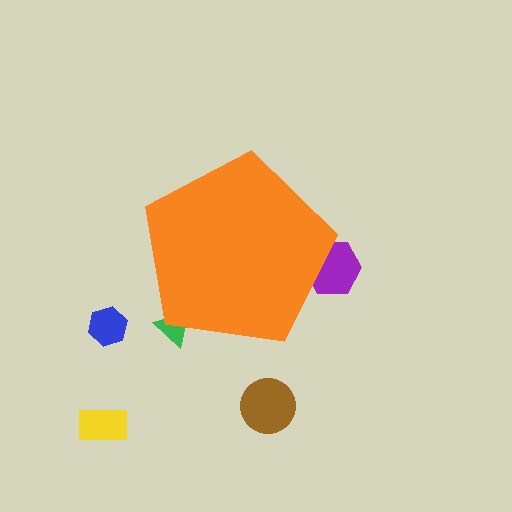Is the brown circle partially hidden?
No, the brown circle is fully visible.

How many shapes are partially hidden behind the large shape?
2 shapes are partially hidden.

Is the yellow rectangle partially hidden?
No, the yellow rectangle is fully visible.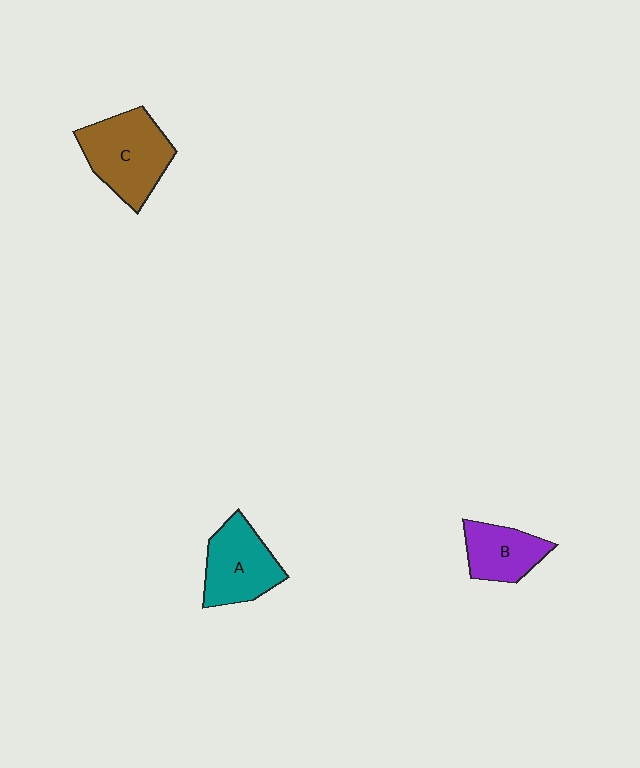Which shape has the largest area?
Shape C (brown).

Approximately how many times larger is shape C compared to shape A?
Approximately 1.2 times.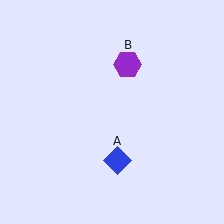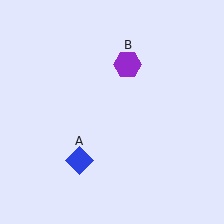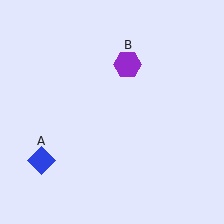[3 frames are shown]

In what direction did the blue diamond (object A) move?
The blue diamond (object A) moved left.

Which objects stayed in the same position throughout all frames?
Purple hexagon (object B) remained stationary.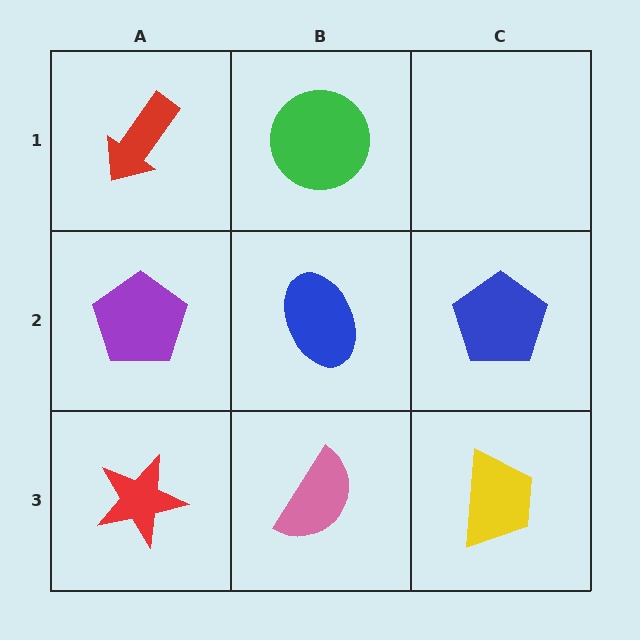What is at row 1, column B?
A green circle.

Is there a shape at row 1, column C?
No, that cell is empty.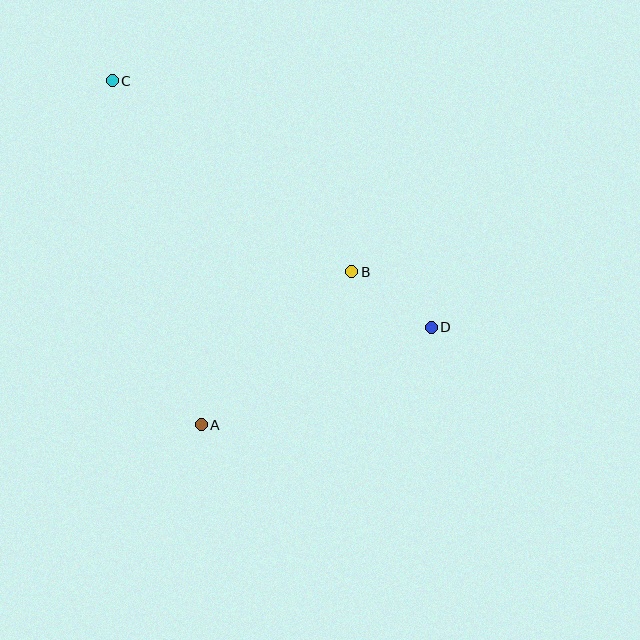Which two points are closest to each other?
Points B and D are closest to each other.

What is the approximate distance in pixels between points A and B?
The distance between A and B is approximately 215 pixels.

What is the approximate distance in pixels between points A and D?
The distance between A and D is approximately 250 pixels.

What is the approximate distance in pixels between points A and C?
The distance between A and C is approximately 356 pixels.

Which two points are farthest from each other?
Points C and D are farthest from each other.